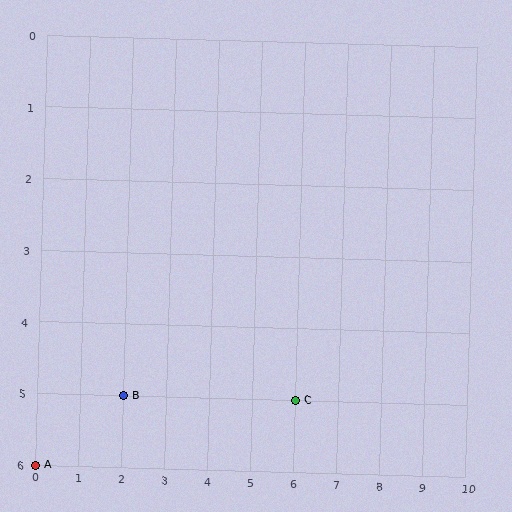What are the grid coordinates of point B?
Point B is at grid coordinates (2, 5).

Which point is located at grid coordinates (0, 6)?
Point A is at (0, 6).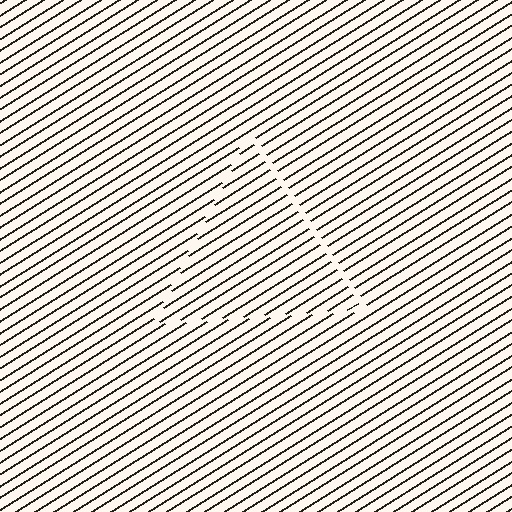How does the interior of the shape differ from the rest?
The interior of the shape contains the same grating, shifted by half a period — the contour is defined by the phase discontinuity where line-ends from the inner and outer gratings abut.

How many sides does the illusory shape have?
3 sides — the line-ends trace a triangle.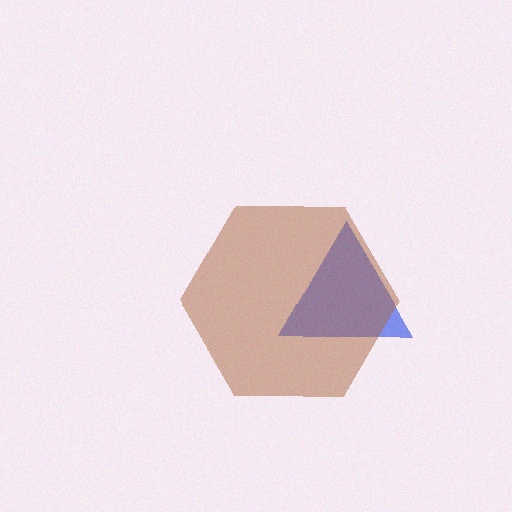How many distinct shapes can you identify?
There are 2 distinct shapes: a blue triangle, a brown hexagon.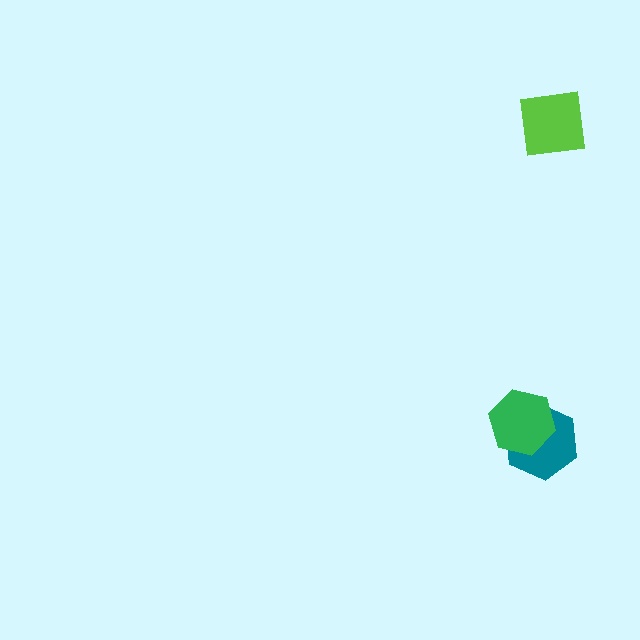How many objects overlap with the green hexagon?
1 object overlaps with the green hexagon.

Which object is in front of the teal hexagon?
The green hexagon is in front of the teal hexagon.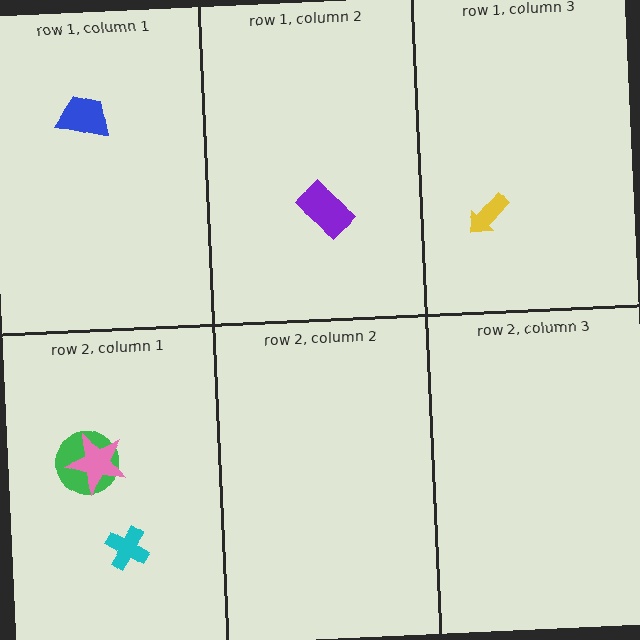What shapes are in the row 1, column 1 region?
The blue trapezoid.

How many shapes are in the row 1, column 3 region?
1.